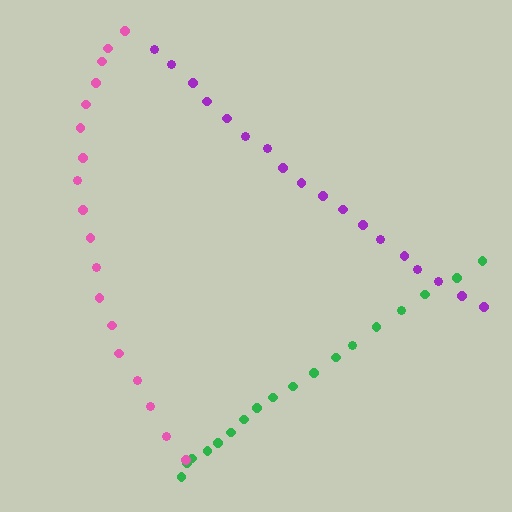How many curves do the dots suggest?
There are 3 distinct paths.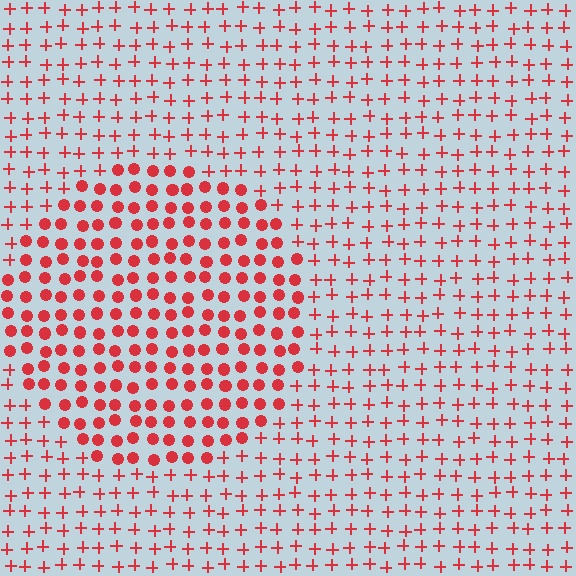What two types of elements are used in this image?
The image uses circles inside the circle region and plus signs outside it.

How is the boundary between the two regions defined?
The boundary is defined by a change in element shape: circles inside vs. plus signs outside. All elements share the same color and spacing.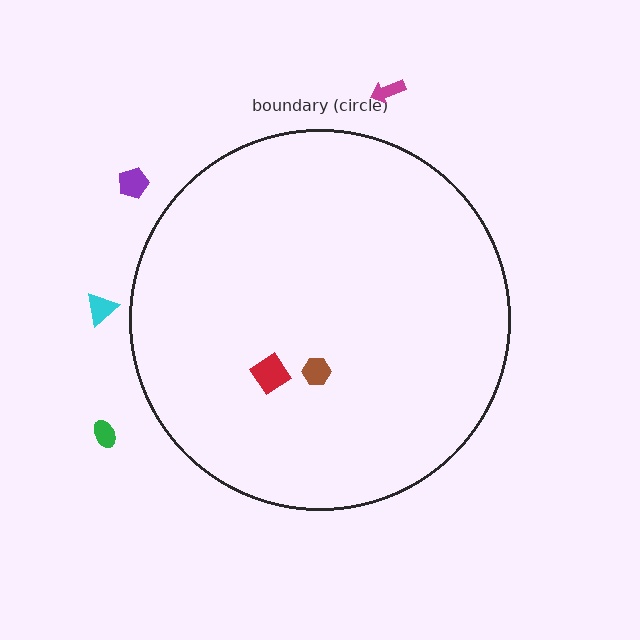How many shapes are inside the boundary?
2 inside, 4 outside.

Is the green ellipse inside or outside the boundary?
Outside.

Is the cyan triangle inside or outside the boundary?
Outside.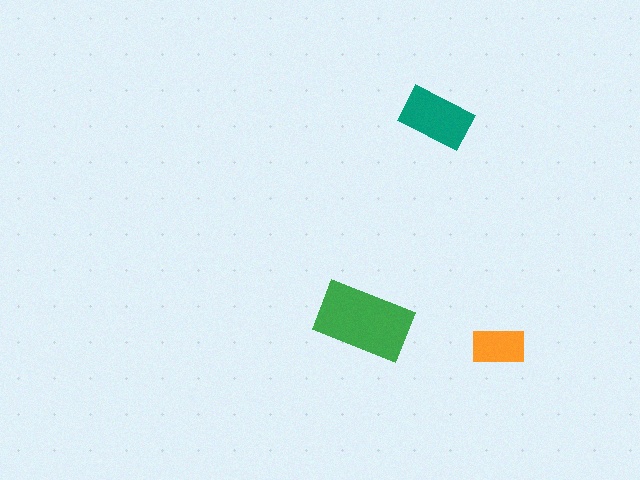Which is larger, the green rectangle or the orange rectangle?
The green one.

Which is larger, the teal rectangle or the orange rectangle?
The teal one.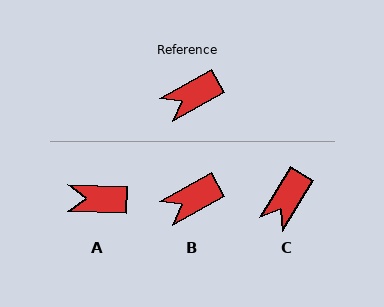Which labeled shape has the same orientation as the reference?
B.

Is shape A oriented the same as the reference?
No, it is off by about 31 degrees.